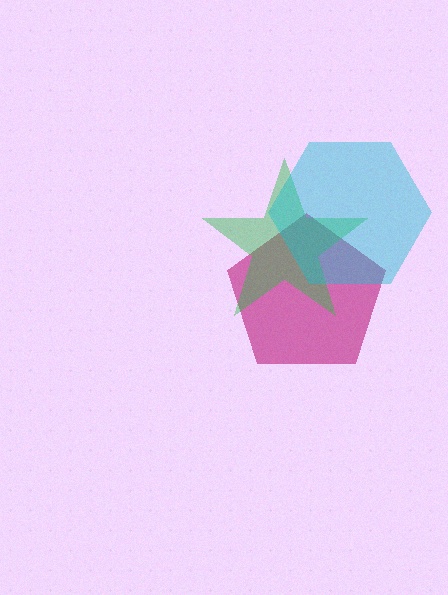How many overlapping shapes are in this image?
There are 3 overlapping shapes in the image.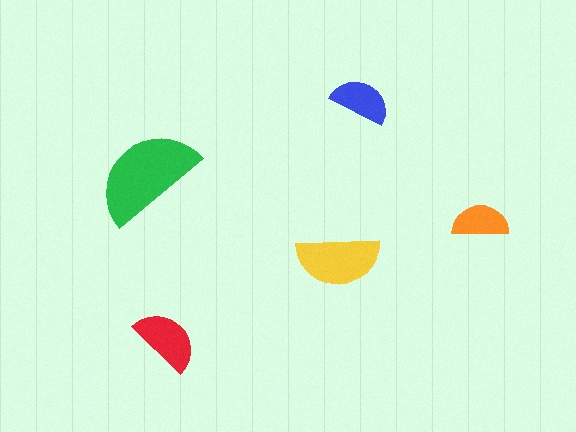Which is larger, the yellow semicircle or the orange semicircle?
The yellow one.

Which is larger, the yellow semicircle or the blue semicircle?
The yellow one.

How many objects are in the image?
There are 5 objects in the image.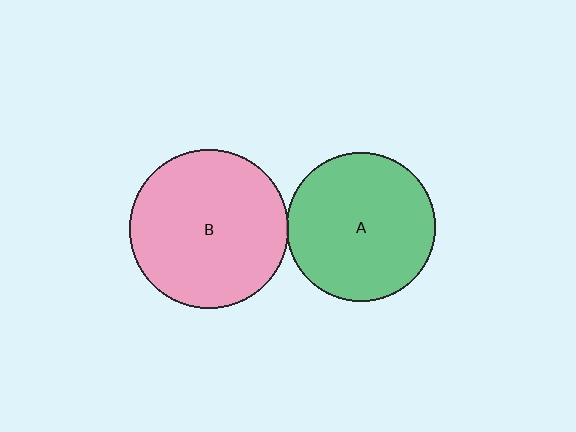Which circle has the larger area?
Circle B (pink).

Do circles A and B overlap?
Yes.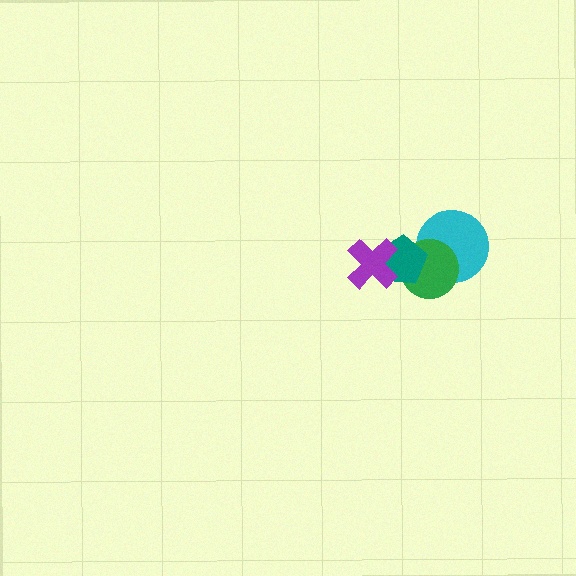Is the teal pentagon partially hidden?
Yes, it is partially covered by another shape.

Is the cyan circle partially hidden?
Yes, it is partially covered by another shape.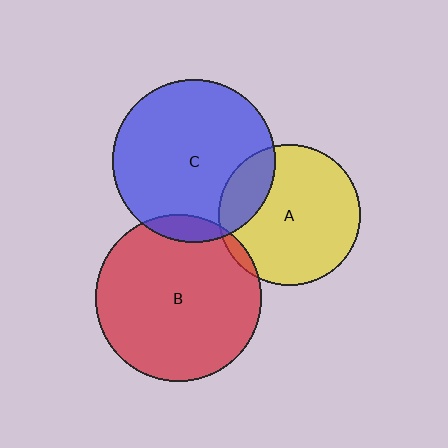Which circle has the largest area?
Circle B (red).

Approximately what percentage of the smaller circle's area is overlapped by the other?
Approximately 10%.